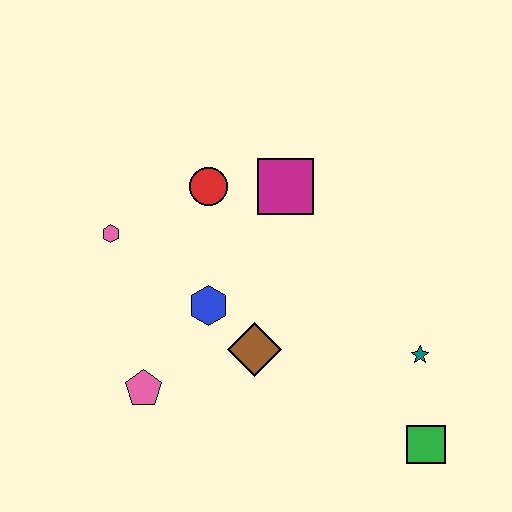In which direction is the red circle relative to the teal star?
The red circle is to the left of the teal star.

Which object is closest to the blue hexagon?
The brown diamond is closest to the blue hexagon.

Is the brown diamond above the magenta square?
No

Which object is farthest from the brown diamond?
The green square is farthest from the brown diamond.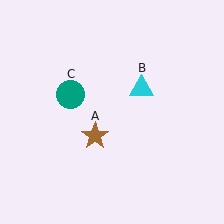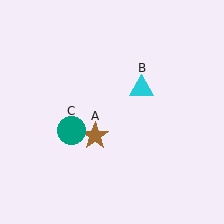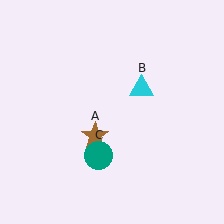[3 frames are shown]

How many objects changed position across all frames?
1 object changed position: teal circle (object C).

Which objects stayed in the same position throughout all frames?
Brown star (object A) and cyan triangle (object B) remained stationary.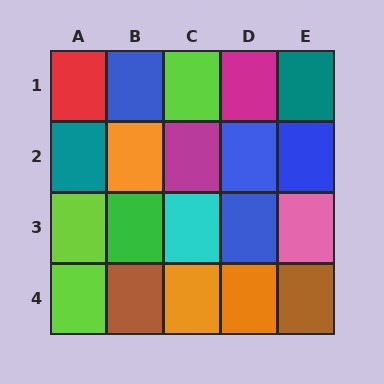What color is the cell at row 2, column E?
Blue.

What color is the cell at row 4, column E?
Brown.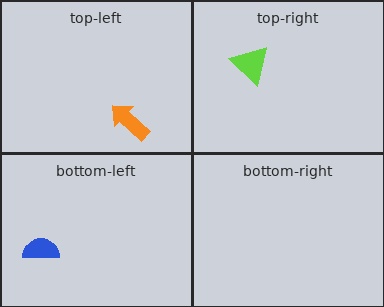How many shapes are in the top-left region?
1.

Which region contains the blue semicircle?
The bottom-left region.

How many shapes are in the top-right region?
1.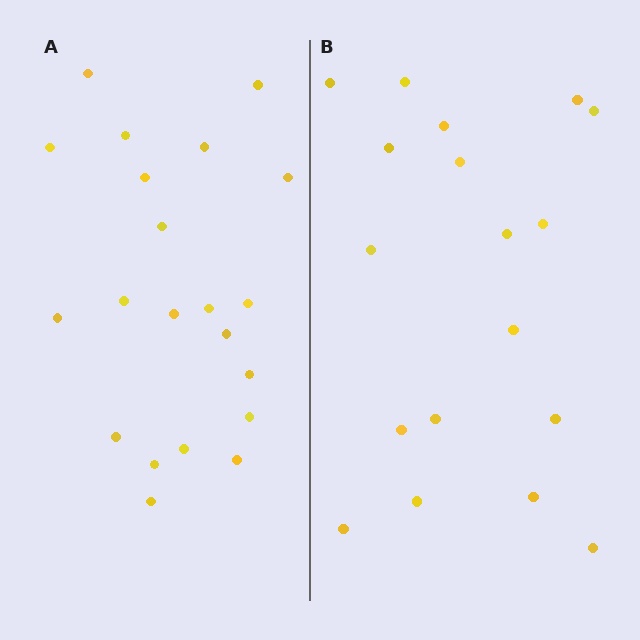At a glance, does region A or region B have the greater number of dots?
Region A (the left region) has more dots.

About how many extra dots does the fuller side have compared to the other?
Region A has just a few more — roughly 2 or 3 more dots than region B.